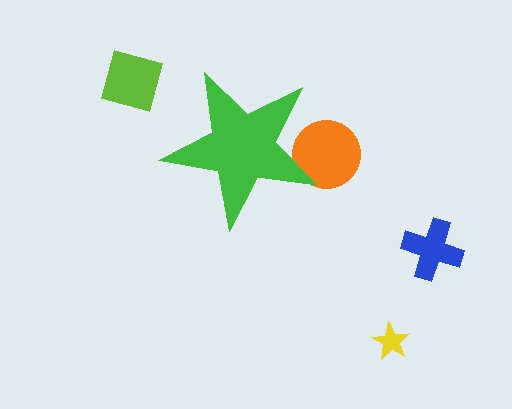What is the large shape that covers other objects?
A green star.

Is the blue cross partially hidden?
No, the blue cross is fully visible.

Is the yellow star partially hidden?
No, the yellow star is fully visible.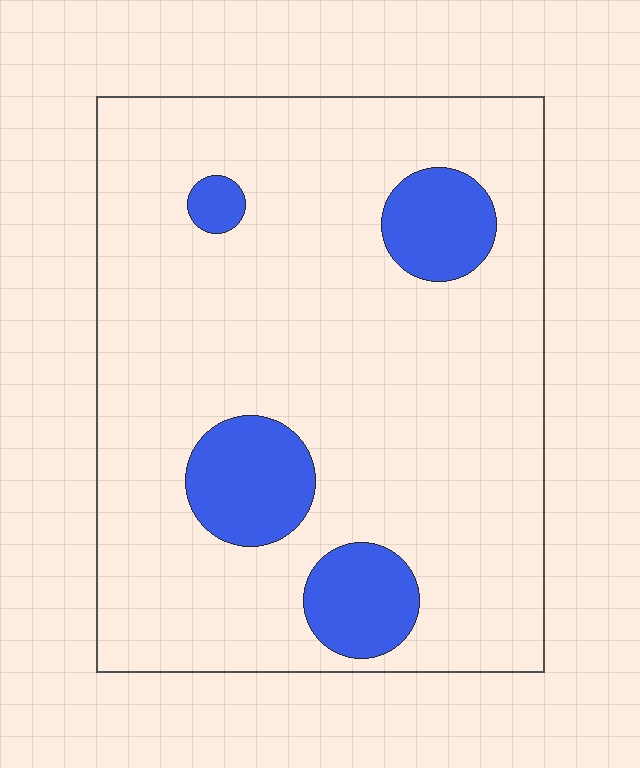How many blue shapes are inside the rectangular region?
4.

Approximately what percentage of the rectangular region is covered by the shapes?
Approximately 15%.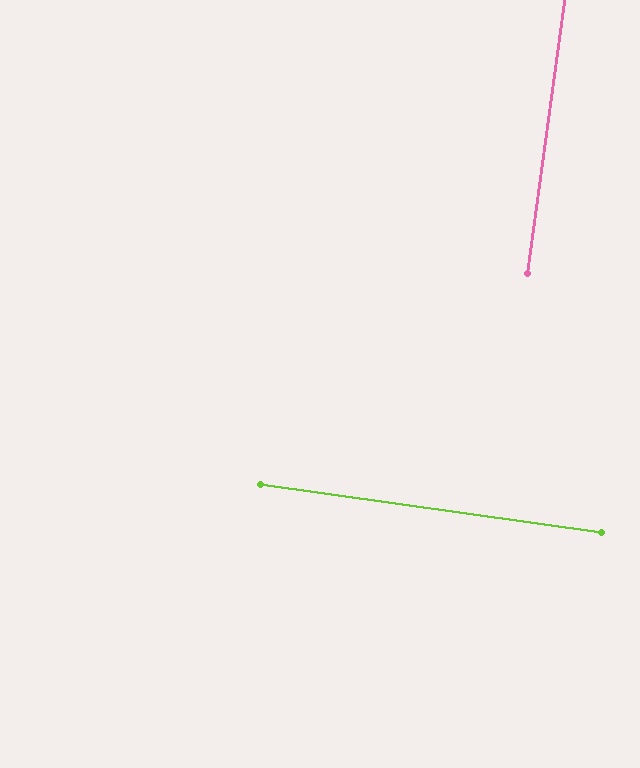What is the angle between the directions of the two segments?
Approximately 90 degrees.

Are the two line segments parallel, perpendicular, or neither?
Perpendicular — they meet at approximately 90°.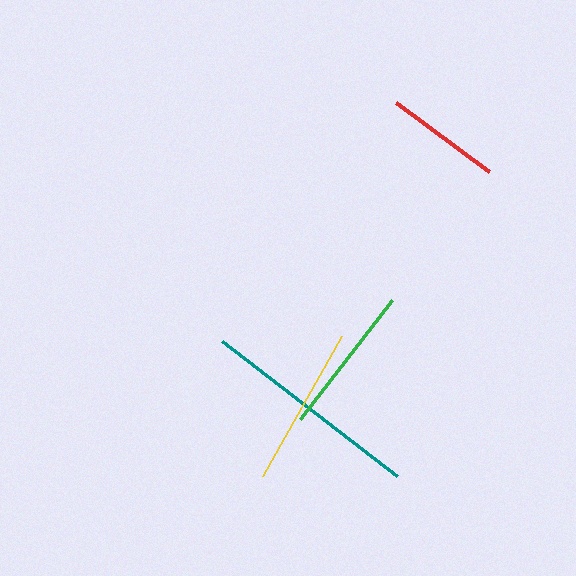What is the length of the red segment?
The red segment is approximately 116 pixels long.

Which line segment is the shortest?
The red line is the shortest at approximately 116 pixels.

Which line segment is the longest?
The teal line is the longest at approximately 221 pixels.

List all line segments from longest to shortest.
From longest to shortest: teal, yellow, green, red.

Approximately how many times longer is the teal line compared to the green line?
The teal line is approximately 1.5 times the length of the green line.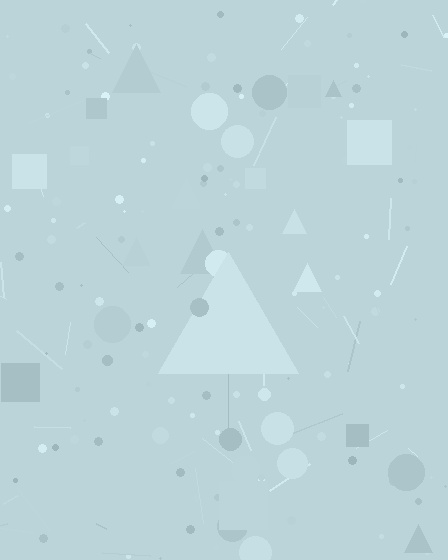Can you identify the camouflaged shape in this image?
The camouflaged shape is a triangle.